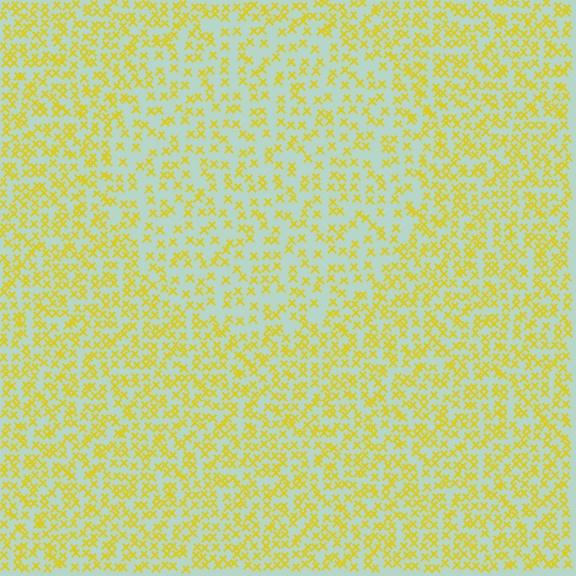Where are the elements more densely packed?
The elements are more densely packed outside the circle boundary.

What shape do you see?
I see a circle.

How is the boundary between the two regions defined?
The boundary is defined by a change in element density (approximately 1.7x ratio). All elements are the same color, size, and shape.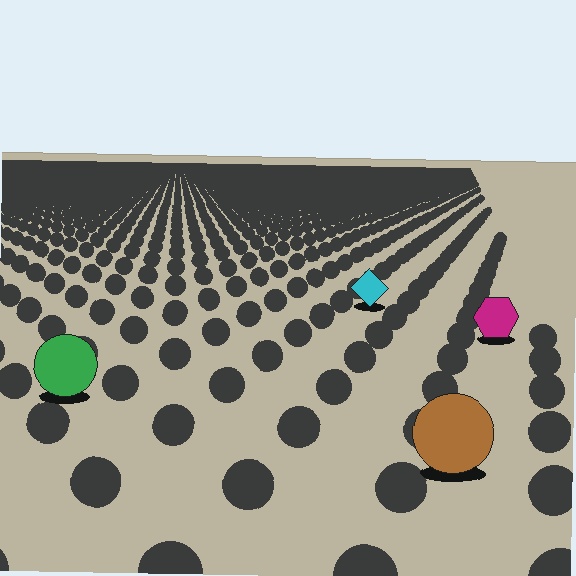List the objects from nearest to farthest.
From nearest to farthest: the brown circle, the green circle, the magenta hexagon, the cyan diamond.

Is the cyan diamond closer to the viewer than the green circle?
No. The green circle is closer — you can tell from the texture gradient: the ground texture is coarser near it.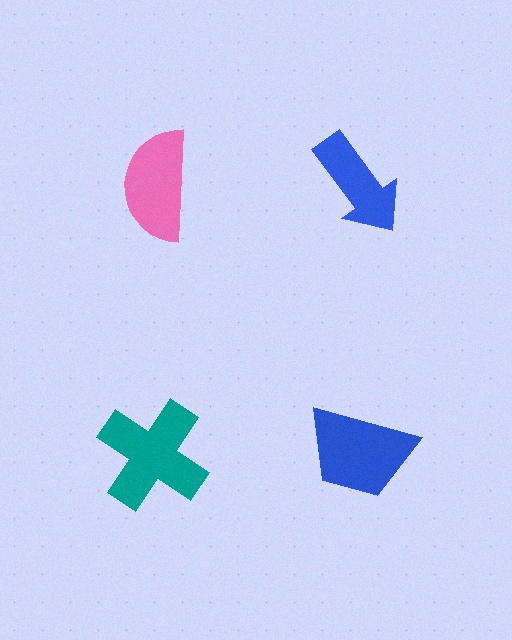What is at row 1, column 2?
A blue arrow.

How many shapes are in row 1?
2 shapes.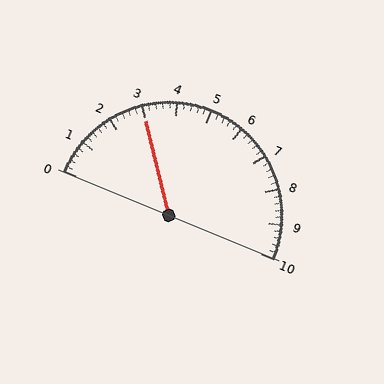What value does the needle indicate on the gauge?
The needle indicates approximately 3.0.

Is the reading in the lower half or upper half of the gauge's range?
The reading is in the lower half of the range (0 to 10).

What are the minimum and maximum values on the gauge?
The gauge ranges from 0 to 10.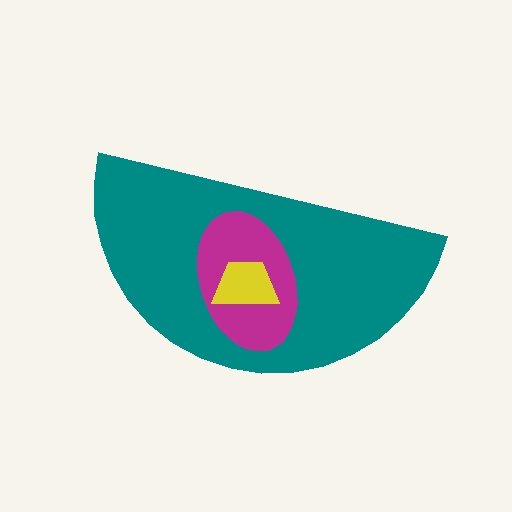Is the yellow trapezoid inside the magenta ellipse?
Yes.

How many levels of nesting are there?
3.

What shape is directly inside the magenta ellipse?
The yellow trapezoid.